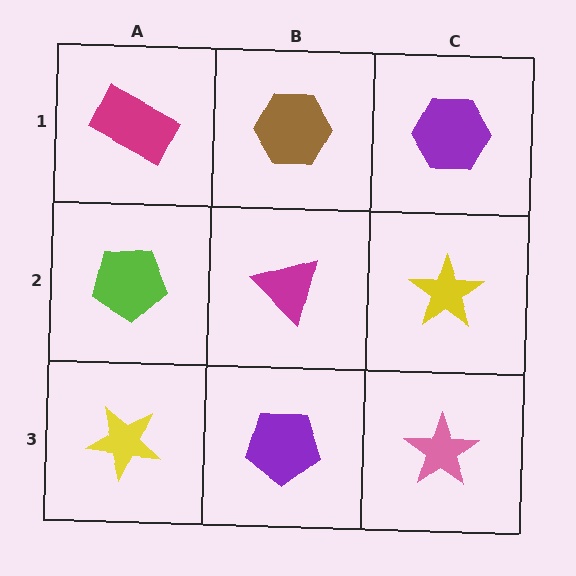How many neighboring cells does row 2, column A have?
3.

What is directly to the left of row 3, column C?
A purple pentagon.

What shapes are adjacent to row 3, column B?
A magenta triangle (row 2, column B), a yellow star (row 3, column A), a pink star (row 3, column C).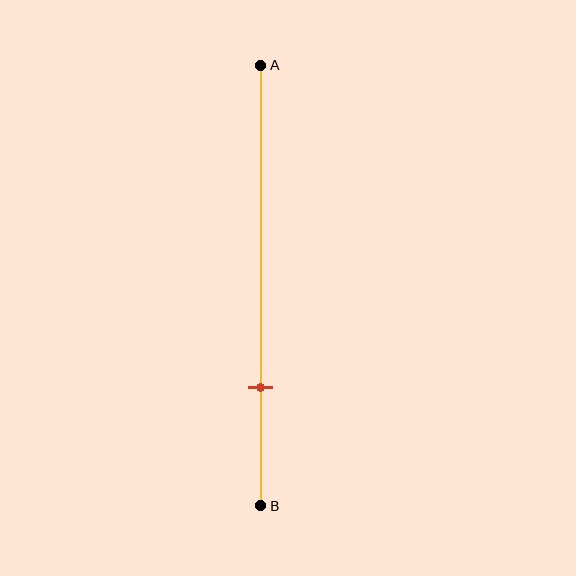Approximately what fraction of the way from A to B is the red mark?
The red mark is approximately 75% of the way from A to B.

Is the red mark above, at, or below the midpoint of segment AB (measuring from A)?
The red mark is below the midpoint of segment AB.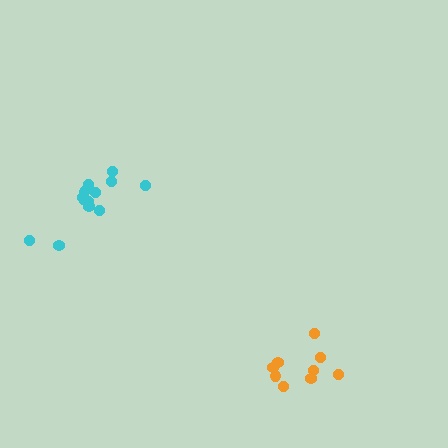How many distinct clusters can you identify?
There are 2 distinct clusters.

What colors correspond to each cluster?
The clusters are colored: cyan, orange.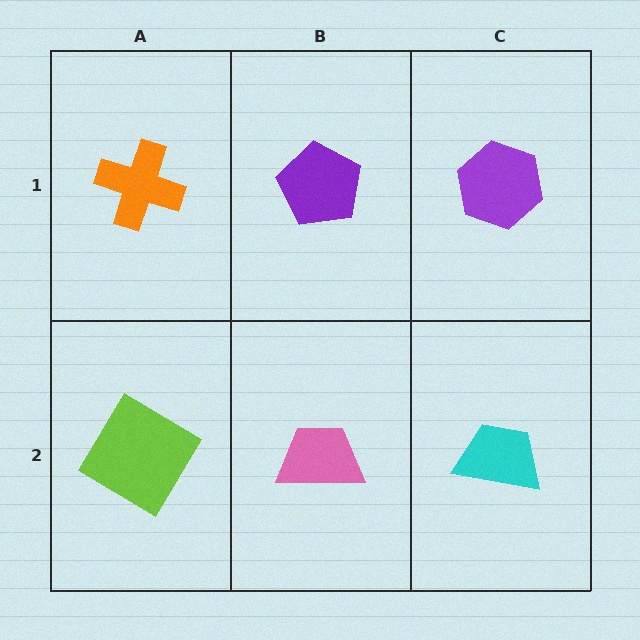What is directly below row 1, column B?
A pink trapezoid.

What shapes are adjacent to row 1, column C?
A cyan trapezoid (row 2, column C), a purple pentagon (row 1, column B).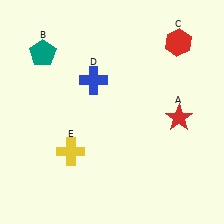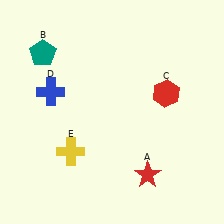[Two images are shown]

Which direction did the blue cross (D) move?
The blue cross (D) moved left.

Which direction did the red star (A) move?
The red star (A) moved down.